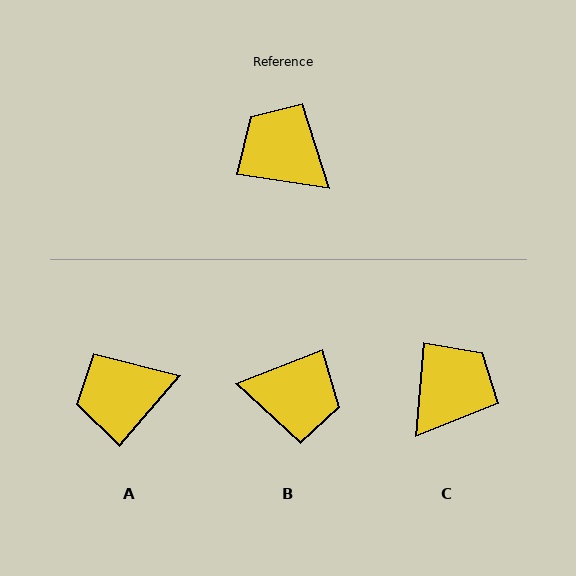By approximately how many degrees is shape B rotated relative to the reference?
Approximately 151 degrees clockwise.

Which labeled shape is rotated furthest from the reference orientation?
B, about 151 degrees away.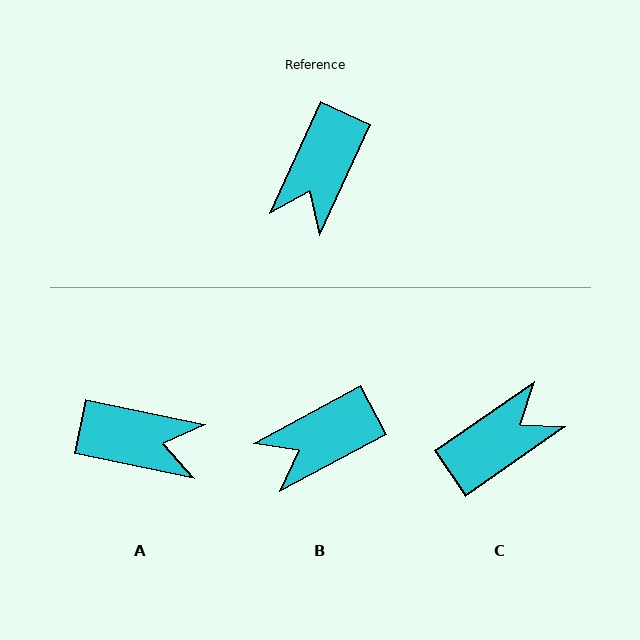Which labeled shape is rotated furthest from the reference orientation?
C, about 149 degrees away.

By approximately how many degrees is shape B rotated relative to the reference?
Approximately 37 degrees clockwise.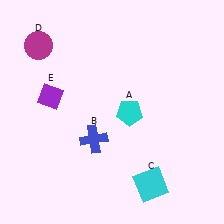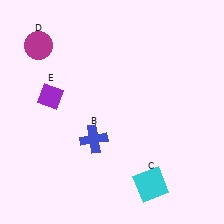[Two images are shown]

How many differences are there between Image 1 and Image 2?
There is 1 difference between the two images.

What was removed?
The cyan pentagon (A) was removed in Image 2.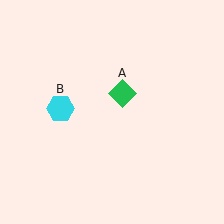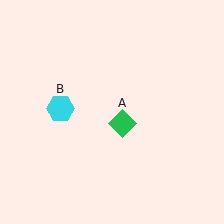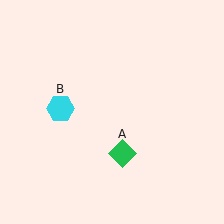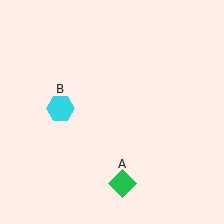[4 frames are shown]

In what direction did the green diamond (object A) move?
The green diamond (object A) moved down.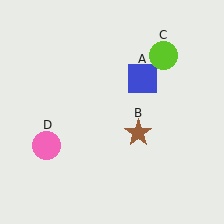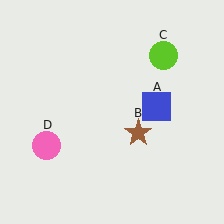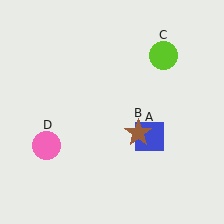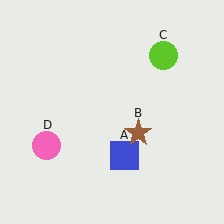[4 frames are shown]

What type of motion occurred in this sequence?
The blue square (object A) rotated clockwise around the center of the scene.